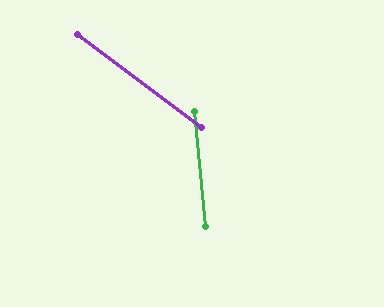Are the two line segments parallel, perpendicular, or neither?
Neither parallel nor perpendicular — they differ by about 48°.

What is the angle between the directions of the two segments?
Approximately 48 degrees.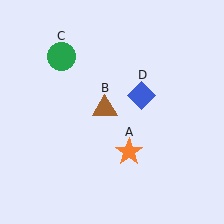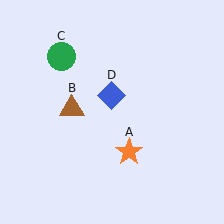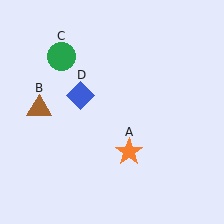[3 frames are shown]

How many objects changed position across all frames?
2 objects changed position: brown triangle (object B), blue diamond (object D).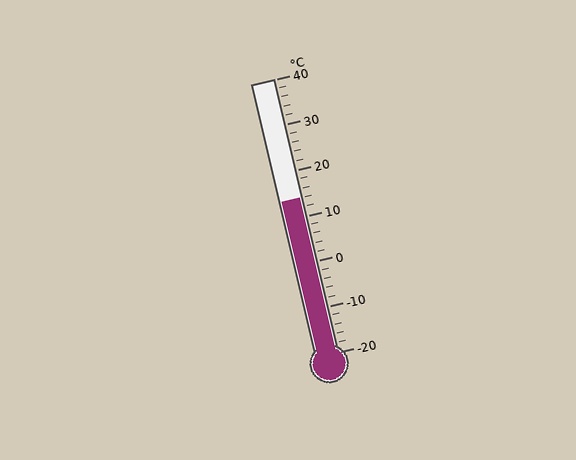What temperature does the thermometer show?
The thermometer shows approximately 14°C.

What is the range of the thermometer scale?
The thermometer scale ranges from -20°C to 40°C.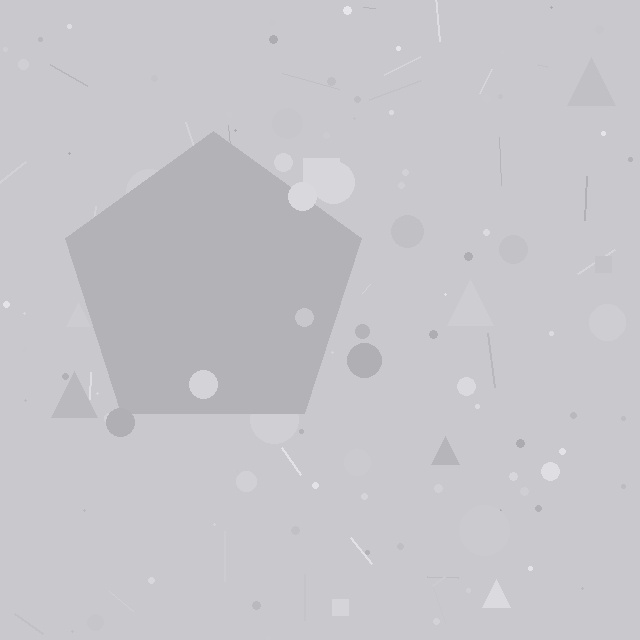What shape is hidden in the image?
A pentagon is hidden in the image.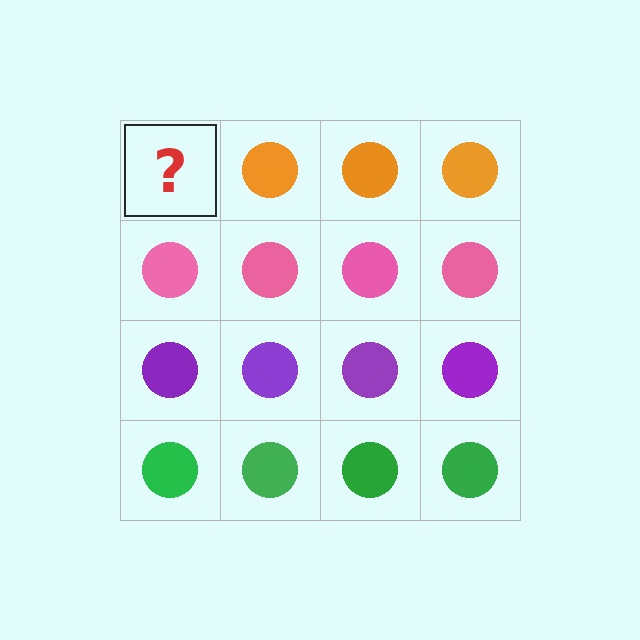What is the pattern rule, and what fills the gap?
The rule is that each row has a consistent color. The gap should be filled with an orange circle.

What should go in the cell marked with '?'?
The missing cell should contain an orange circle.